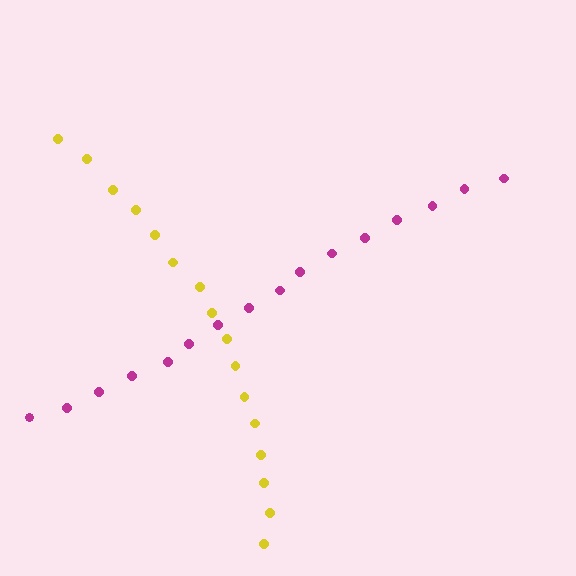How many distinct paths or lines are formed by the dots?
There are 2 distinct paths.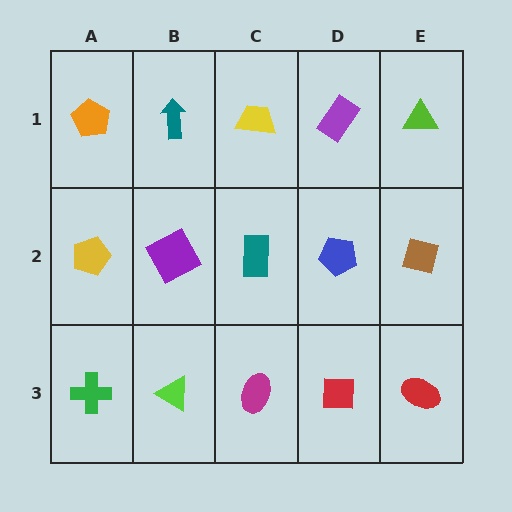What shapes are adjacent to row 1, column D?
A blue pentagon (row 2, column D), a yellow trapezoid (row 1, column C), a lime triangle (row 1, column E).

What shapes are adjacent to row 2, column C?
A yellow trapezoid (row 1, column C), a magenta ellipse (row 3, column C), a purple square (row 2, column B), a blue pentagon (row 2, column D).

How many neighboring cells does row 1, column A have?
2.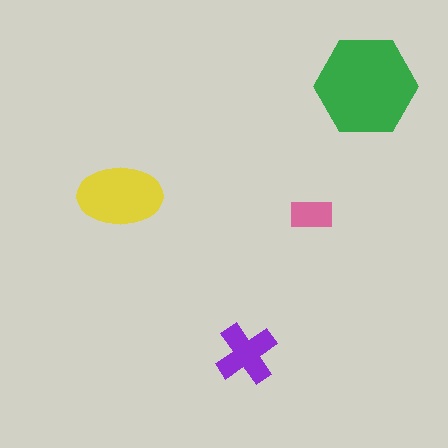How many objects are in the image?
There are 4 objects in the image.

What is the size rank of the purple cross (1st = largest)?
3rd.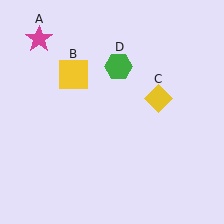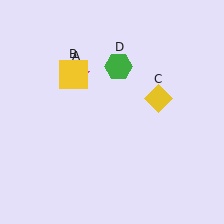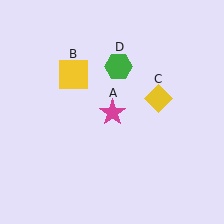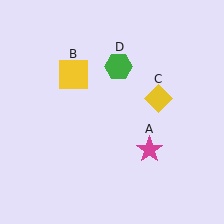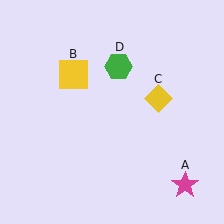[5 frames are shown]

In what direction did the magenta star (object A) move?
The magenta star (object A) moved down and to the right.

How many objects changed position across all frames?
1 object changed position: magenta star (object A).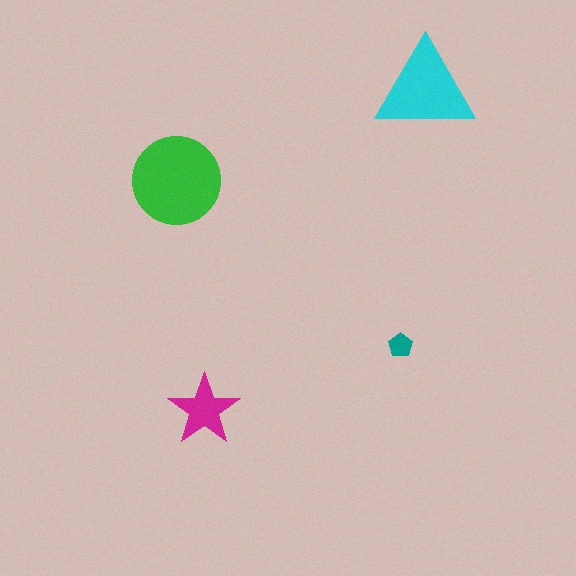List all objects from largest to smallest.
The green circle, the cyan triangle, the magenta star, the teal pentagon.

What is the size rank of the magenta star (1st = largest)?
3rd.